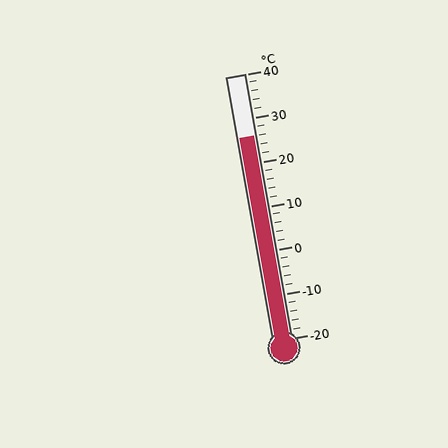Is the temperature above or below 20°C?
The temperature is above 20°C.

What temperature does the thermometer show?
The thermometer shows approximately 26°C.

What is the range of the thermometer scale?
The thermometer scale ranges from -20°C to 40°C.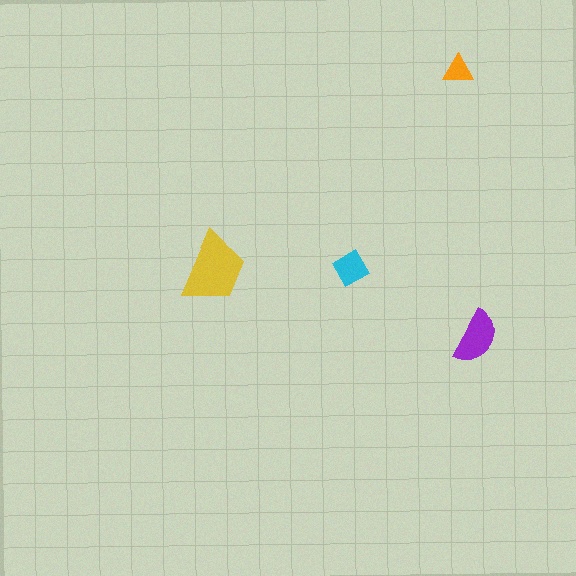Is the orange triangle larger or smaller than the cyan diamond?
Smaller.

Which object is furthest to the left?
The yellow trapezoid is leftmost.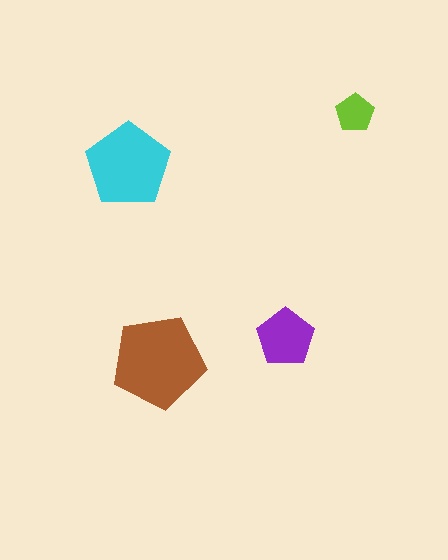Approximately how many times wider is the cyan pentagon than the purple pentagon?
About 1.5 times wider.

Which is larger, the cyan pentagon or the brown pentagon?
The brown one.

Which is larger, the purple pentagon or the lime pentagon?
The purple one.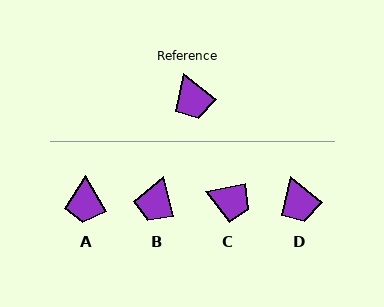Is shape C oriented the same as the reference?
No, it is off by about 49 degrees.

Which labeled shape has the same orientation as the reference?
D.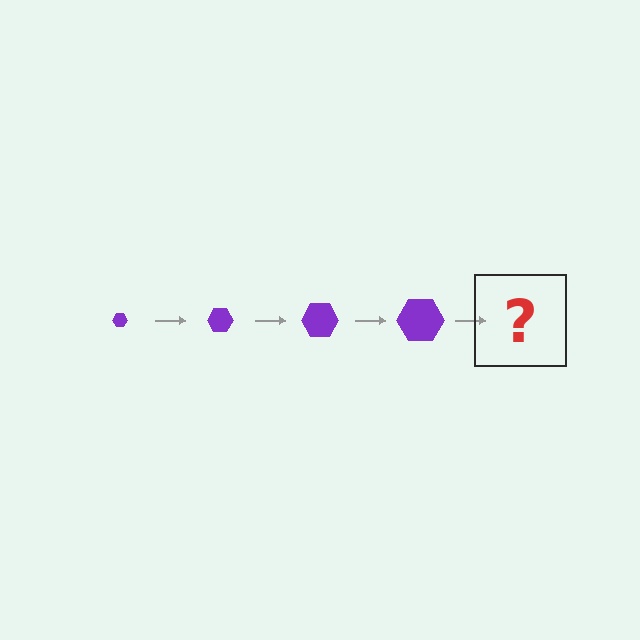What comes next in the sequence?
The next element should be a purple hexagon, larger than the previous one.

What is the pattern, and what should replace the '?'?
The pattern is that the hexagon gets progressively larger each step. The '?' should be a purple hexagon, larger than the previous one.